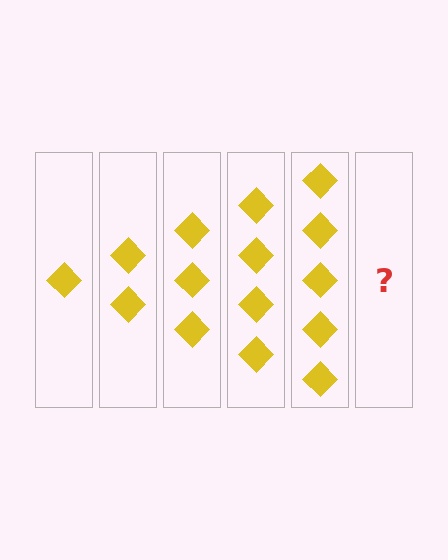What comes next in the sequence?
The next element should be 6 diamonds.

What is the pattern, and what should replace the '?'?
The pattern is that each step adds one more diamond. The '?' should be 6 diamonds.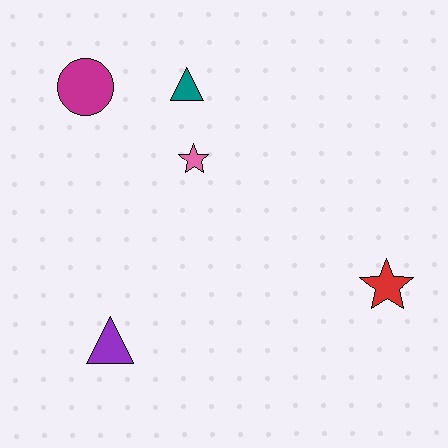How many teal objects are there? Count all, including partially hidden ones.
There is 1 teal object.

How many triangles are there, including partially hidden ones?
There are 2 triangles.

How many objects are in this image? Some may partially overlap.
There are 5 objects.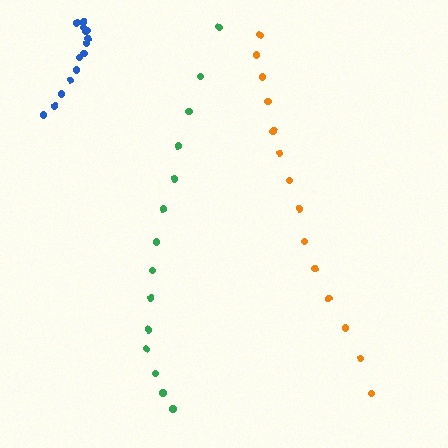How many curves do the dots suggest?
There are 3 distinct paths.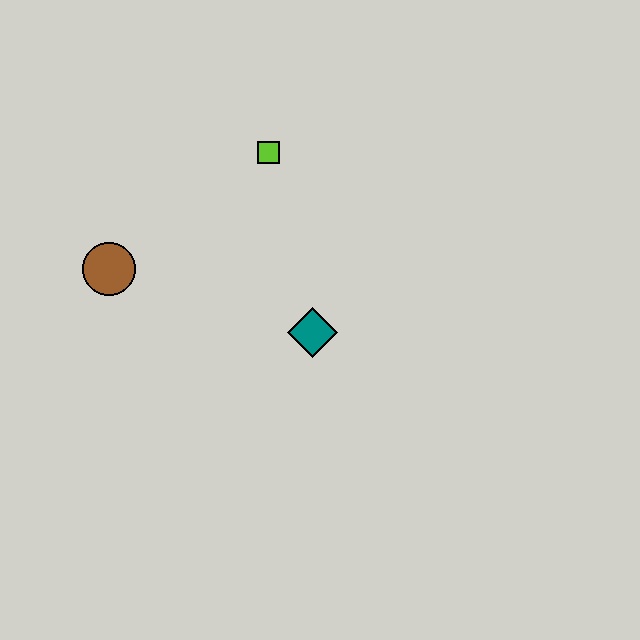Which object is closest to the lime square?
The teal diamond is closest to the lime square.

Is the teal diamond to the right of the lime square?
Yes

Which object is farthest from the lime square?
The brown circle is farthest from the lime square.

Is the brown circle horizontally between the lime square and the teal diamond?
No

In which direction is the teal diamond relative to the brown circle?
The teal diamond is to the right of the brown circle.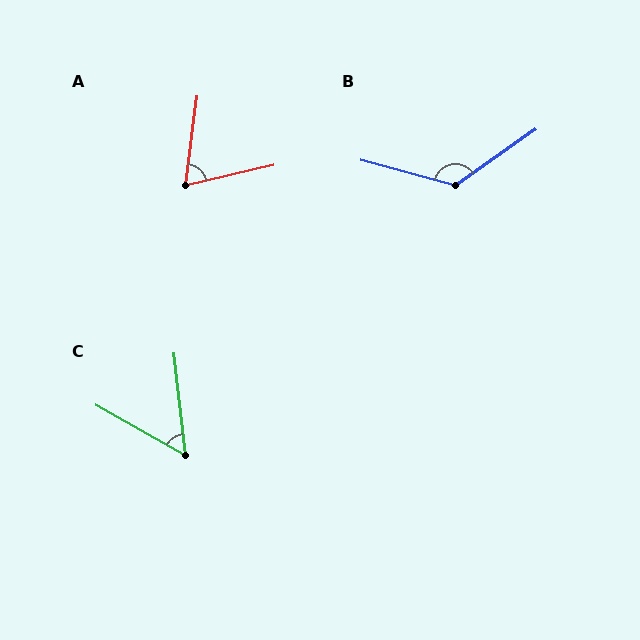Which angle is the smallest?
C, at approximately 54 degrees.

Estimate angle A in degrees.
Approximately 69 degrees.